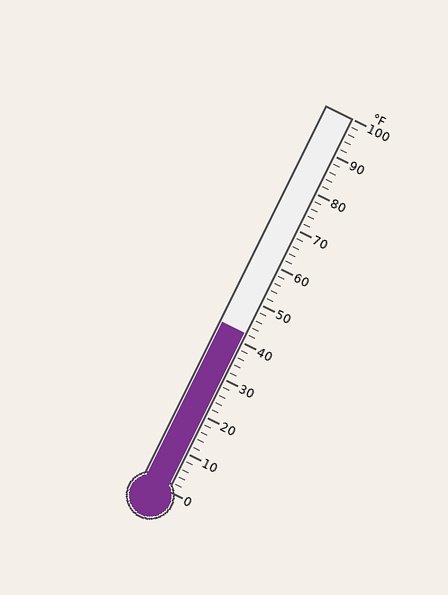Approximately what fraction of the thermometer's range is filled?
The thermometer is filled to approximately 40% of its range.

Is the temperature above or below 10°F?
The temperature is above 10°F.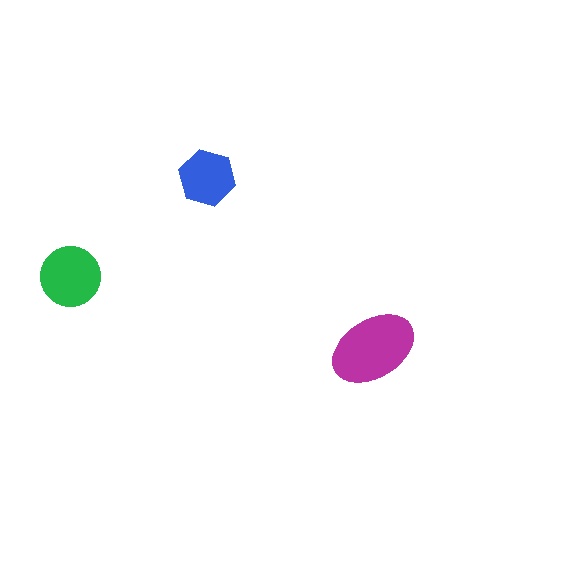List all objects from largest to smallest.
The magenta ellipse, the green circle, the blue hexagon.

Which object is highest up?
The blue hexagon is topmost.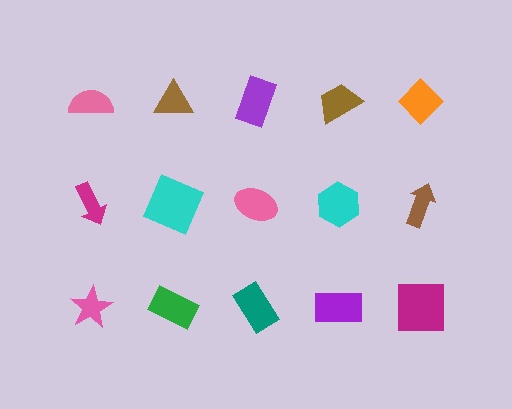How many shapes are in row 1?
5 shapes.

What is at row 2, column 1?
A magenta arrow.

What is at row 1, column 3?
A purple rectangle.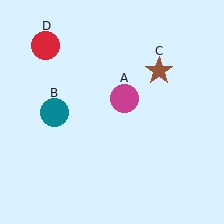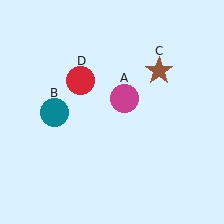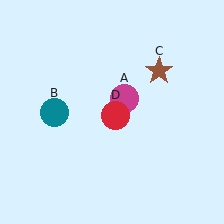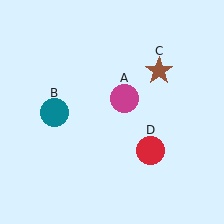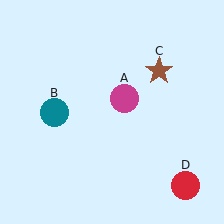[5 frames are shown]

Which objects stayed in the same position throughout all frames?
Magenta circle (object A) and teal circle (object B) and brown star (object C) remained stationary.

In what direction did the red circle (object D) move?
The red circle (object D) moved down and to the right.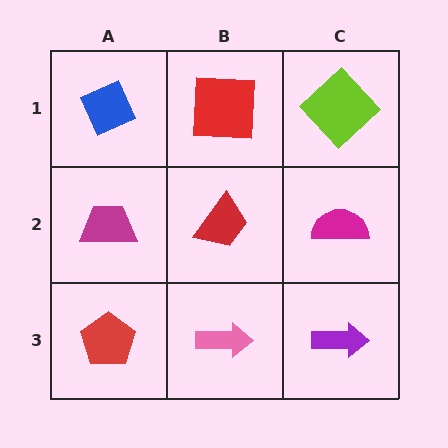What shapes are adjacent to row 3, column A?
A magenta trapezoid (row 2, column A), a pink arrow (row 3, column B).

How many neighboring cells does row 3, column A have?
2.